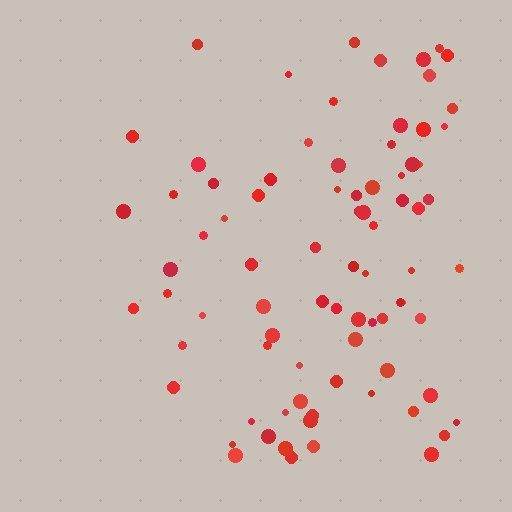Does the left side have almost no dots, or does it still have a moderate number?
Still a moderate number, just noticeably fewer than the right.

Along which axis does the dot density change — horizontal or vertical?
Horizontal.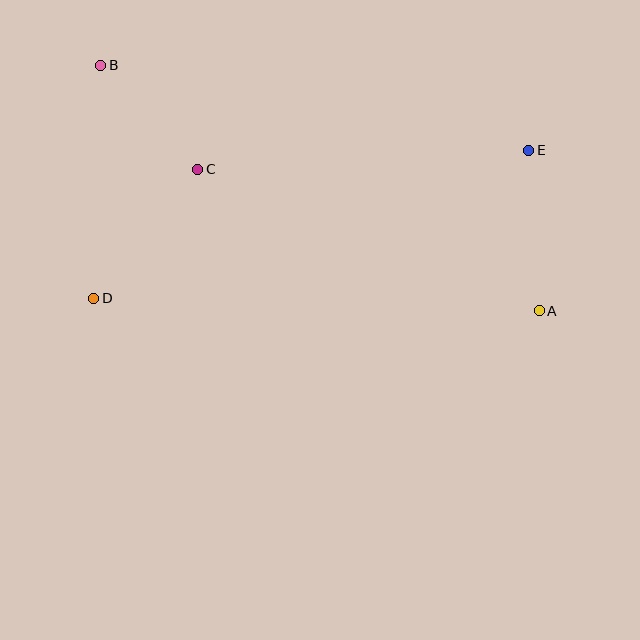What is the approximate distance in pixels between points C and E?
The distance between C and E is approximately 332 pixels.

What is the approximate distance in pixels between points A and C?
The distance between A and C is approximately 370 pixels.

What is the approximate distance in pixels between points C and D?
The distance between C and D is approximately 165 pixels.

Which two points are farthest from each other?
Points A and B are farthest from each other.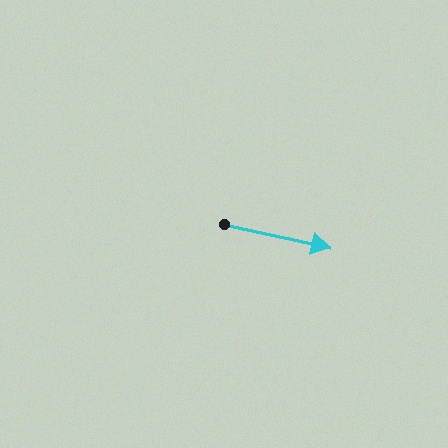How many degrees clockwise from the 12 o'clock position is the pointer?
Approximately 103 degrees.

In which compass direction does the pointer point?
East.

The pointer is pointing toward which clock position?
Roughly 3 o'clock.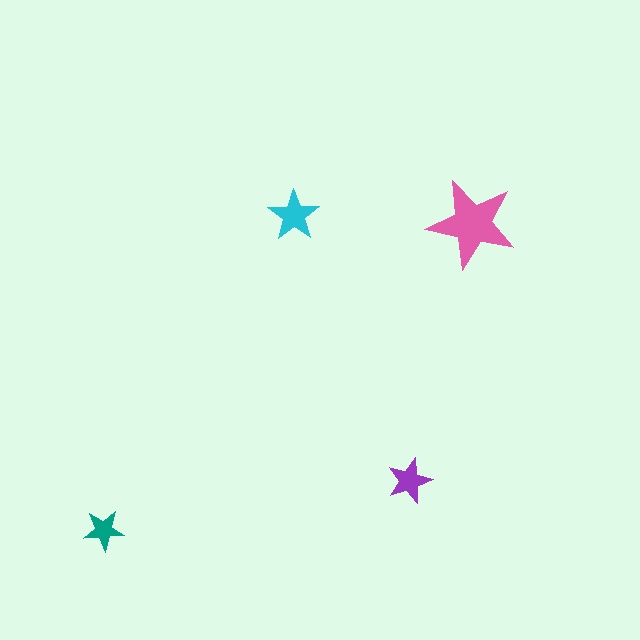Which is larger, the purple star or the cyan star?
The cyan one.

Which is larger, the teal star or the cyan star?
The cyan one.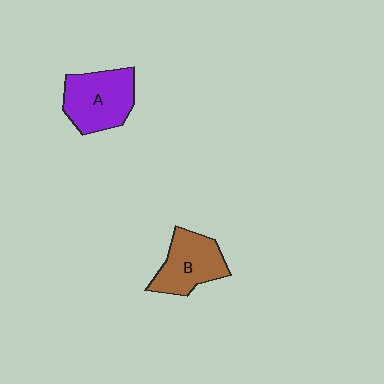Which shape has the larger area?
Shape A (purple).